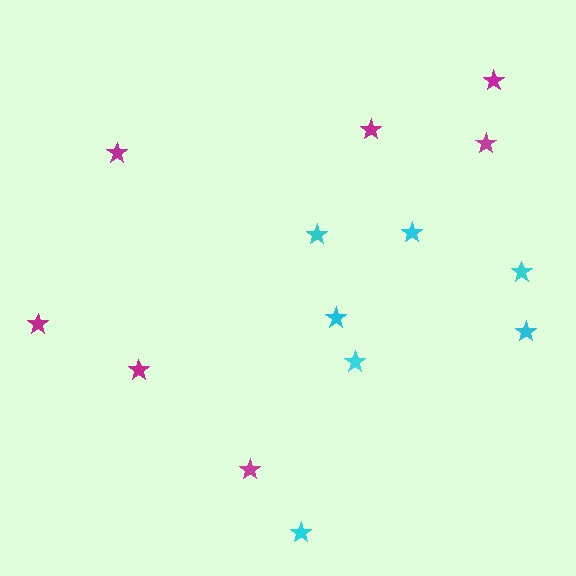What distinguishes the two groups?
There are 2 groups: one group of magenta stars (7) and one group of cyan stars (7).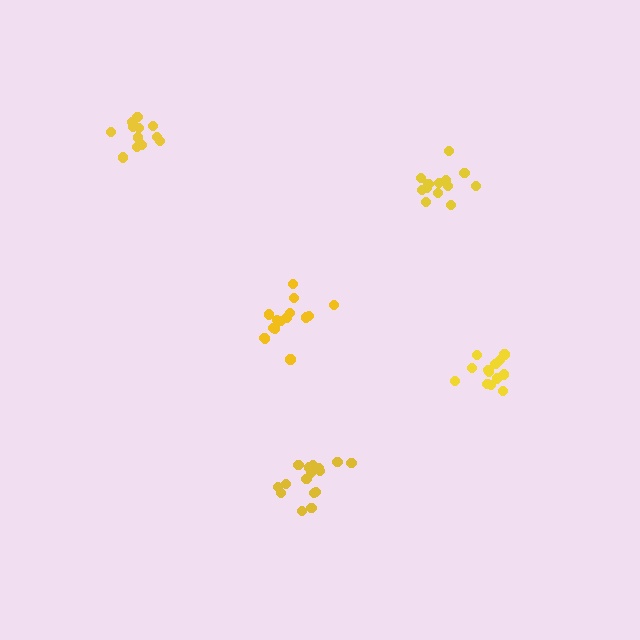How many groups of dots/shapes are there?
There are 5 groups.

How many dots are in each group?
Group 1: 15 dots, Group 2: 13 dots, Group 3: 12 dots, Group 4: 13 dots, Group 5: 17 dots (70 total).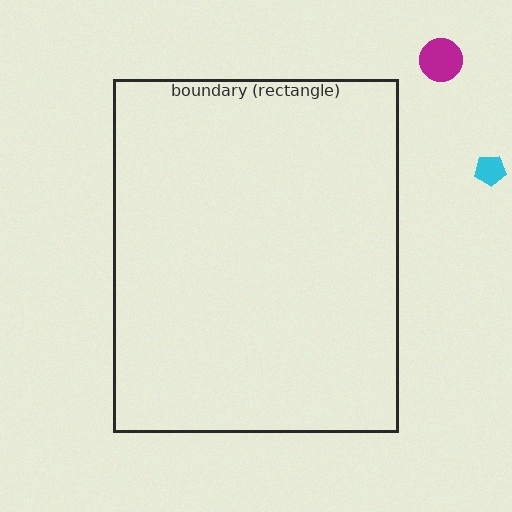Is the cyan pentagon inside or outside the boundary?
Outside.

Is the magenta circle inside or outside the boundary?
Outside.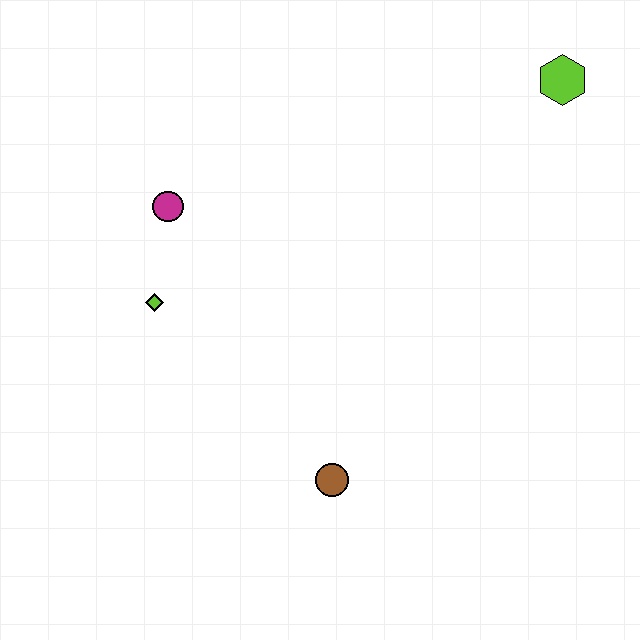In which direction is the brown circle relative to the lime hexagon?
The brown circle is below the lime hexagon.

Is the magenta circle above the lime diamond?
Yes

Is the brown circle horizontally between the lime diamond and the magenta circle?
No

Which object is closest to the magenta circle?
The lime diamond is closest to the magenta circle.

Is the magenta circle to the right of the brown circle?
No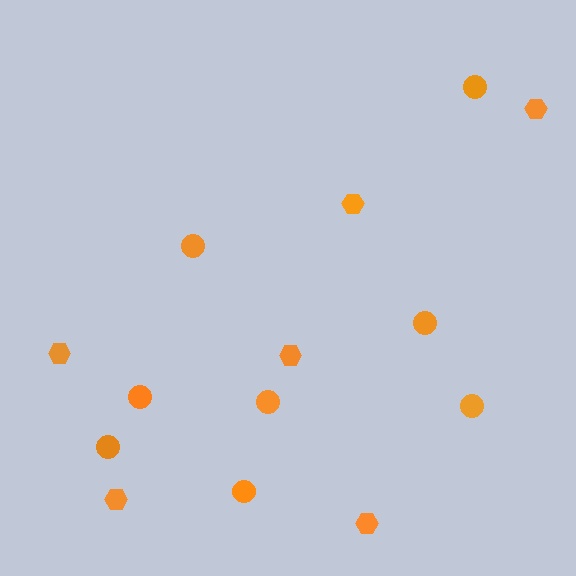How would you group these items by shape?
There are 2 groups: one group of hexagons (6) and one group of circles (8).